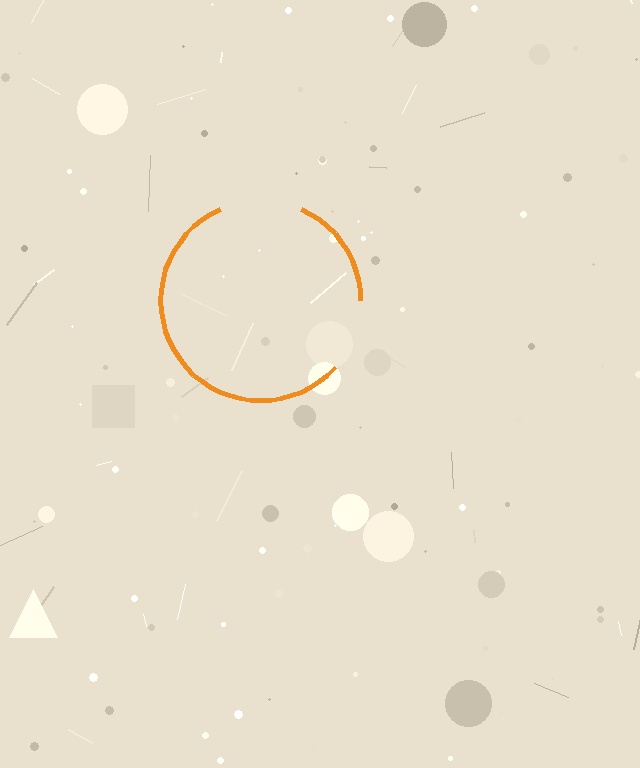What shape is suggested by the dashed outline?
The dashed outline suggests a circle.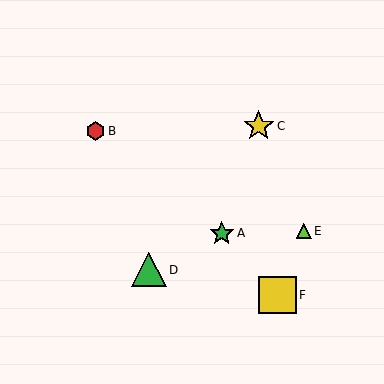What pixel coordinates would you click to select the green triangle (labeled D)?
Click at (149, 270) to select the green triangle D.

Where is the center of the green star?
The center of the green star is at (222, 233).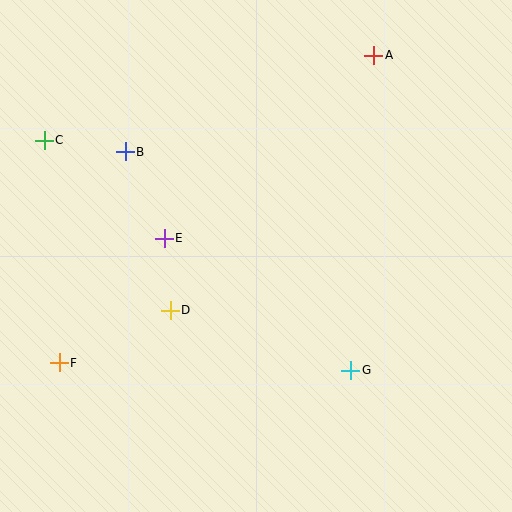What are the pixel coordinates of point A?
Point A is at (374, 55).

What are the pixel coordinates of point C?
Point C is at (44, 140).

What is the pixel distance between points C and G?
The distance between C and G is 383 pixels.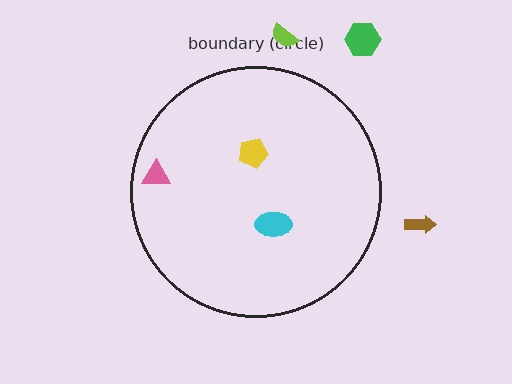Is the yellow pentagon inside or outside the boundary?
Inside.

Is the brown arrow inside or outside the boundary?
Outside.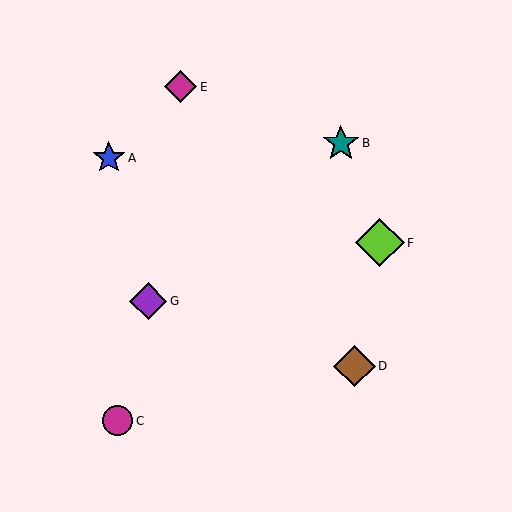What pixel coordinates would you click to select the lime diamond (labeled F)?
Click at (380, 243) to select the lime diamond F.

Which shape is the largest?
The lime diamond (labeled F) is the largest.